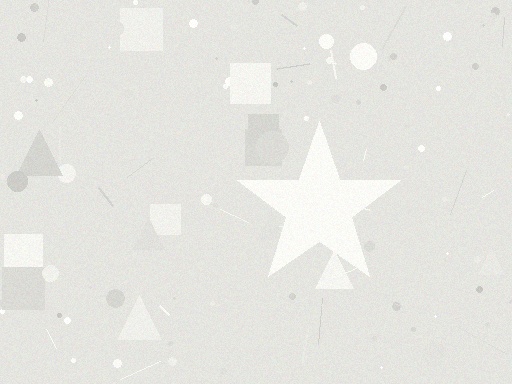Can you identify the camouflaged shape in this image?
The camouflaged shape is a star.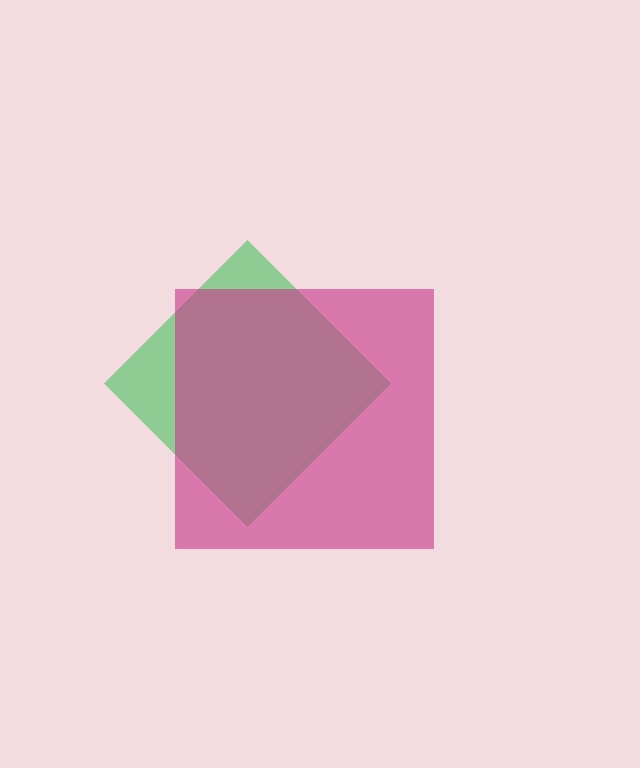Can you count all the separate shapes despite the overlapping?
Yes, there are 2 separate shapes.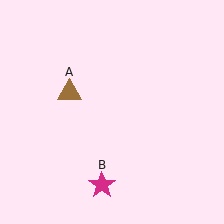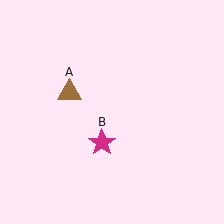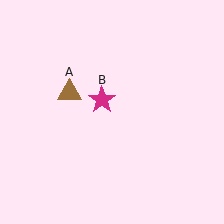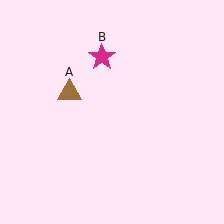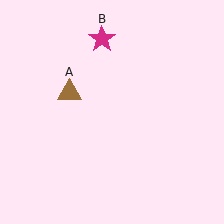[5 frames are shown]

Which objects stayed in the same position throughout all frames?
Brown triangle (object A) remained stationary.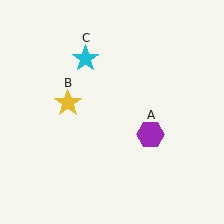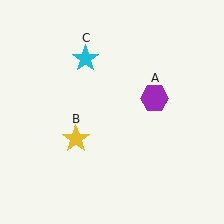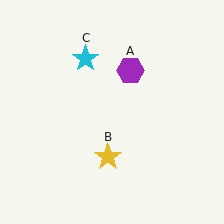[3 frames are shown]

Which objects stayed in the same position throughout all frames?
Cyan star (object C) remained stationary.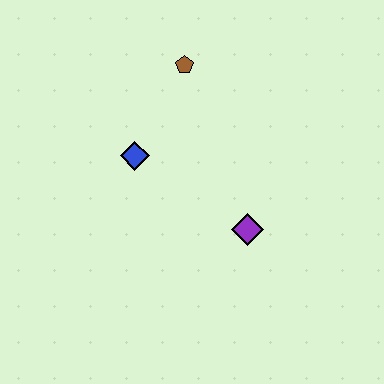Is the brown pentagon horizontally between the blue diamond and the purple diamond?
Yes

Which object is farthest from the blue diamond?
The purple diamond is farthest from the blue diamond.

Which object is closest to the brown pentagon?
The blue diamond is closest to the brown pentagon.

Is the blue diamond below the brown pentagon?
Yes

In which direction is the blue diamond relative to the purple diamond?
The blue diamond is to the left of the purple diamond.